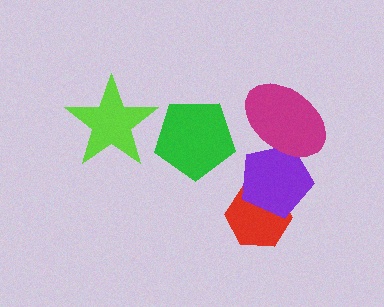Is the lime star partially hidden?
No, no other shape covers it.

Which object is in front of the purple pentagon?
The magenta ellipse is in front of the purple pentagon.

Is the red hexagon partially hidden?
Yes, it is partially covered by another shape.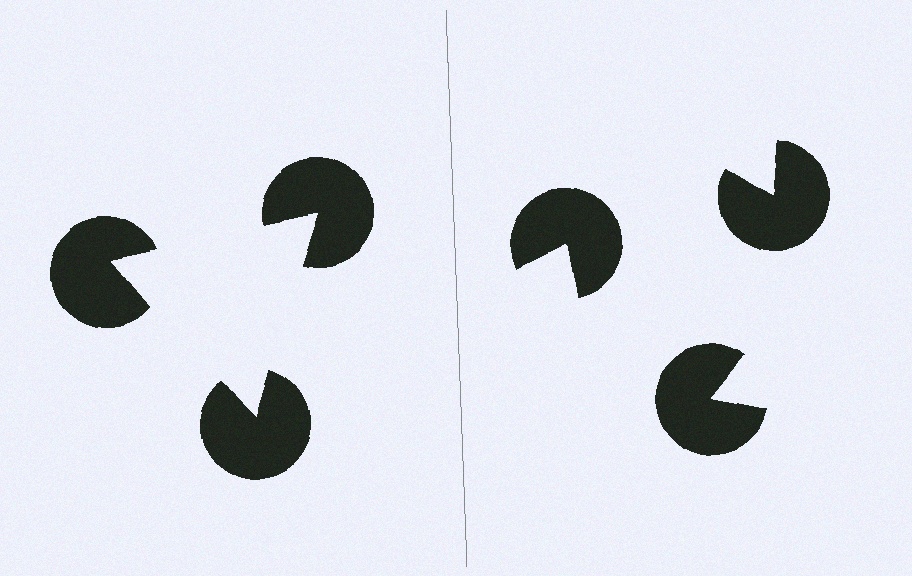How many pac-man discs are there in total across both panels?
6 — 3 on each side.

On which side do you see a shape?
An illusory triangle appears on the left side. On the right side the wedge cuts are rotated, so no coherent shape forms.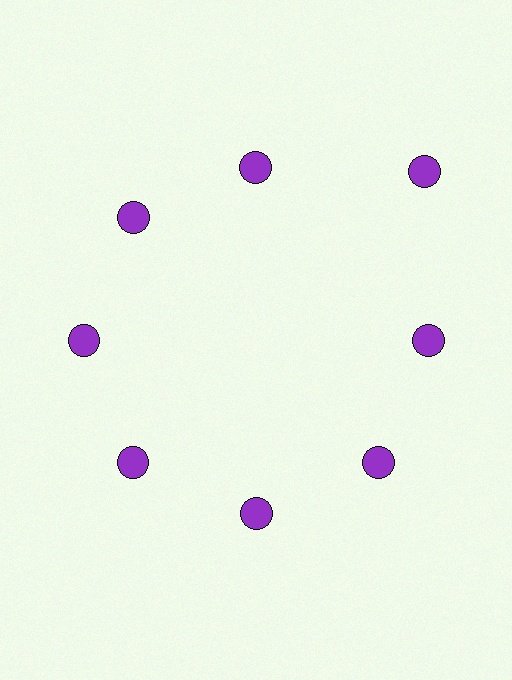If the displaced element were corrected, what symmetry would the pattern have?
It would have 8-fold rotational symmetry — the pattern would map onto itself every 45 degrees.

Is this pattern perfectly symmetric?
No. The 8 purple circles are arranged in a ring, but one element near the 2 o'clock position is pushed outward from the center, breaking the 8-fold rotational symmetry.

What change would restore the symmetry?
The symmetry would be restored by moving it inward, back onto the ring so that all 8 circles sit at equal angles and equal distance from the center.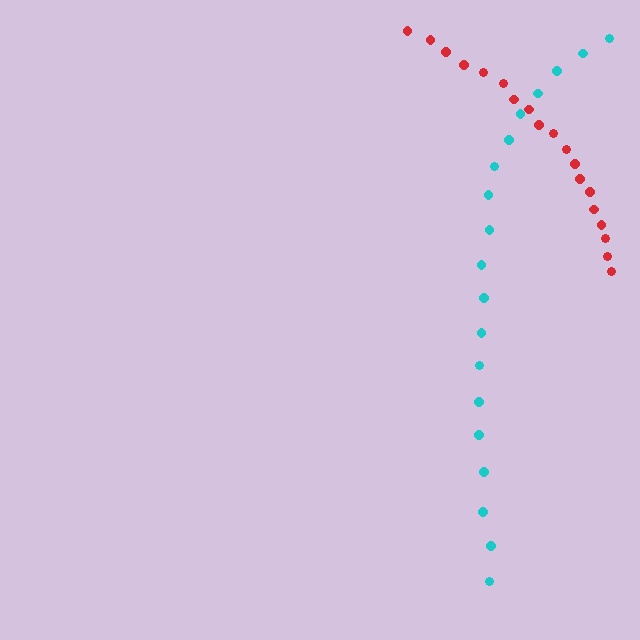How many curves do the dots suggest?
There are 2 distinct paths.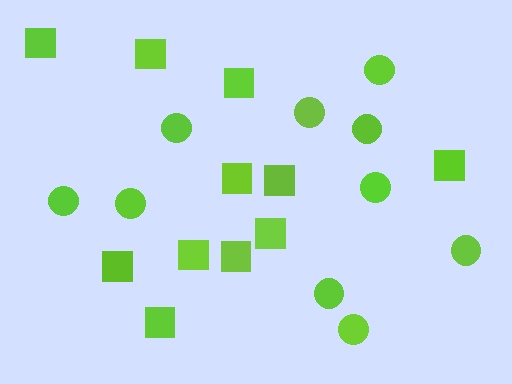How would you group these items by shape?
There are 2 groups: one group of circles (10) and one group of squares (11).